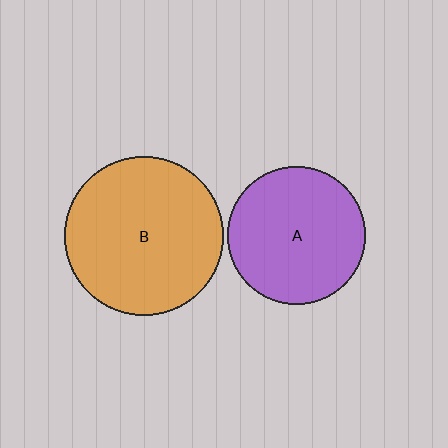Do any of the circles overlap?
No, none of the circles overlap.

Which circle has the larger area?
Circle B (orange).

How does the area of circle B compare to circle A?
Approximately 1.3 times.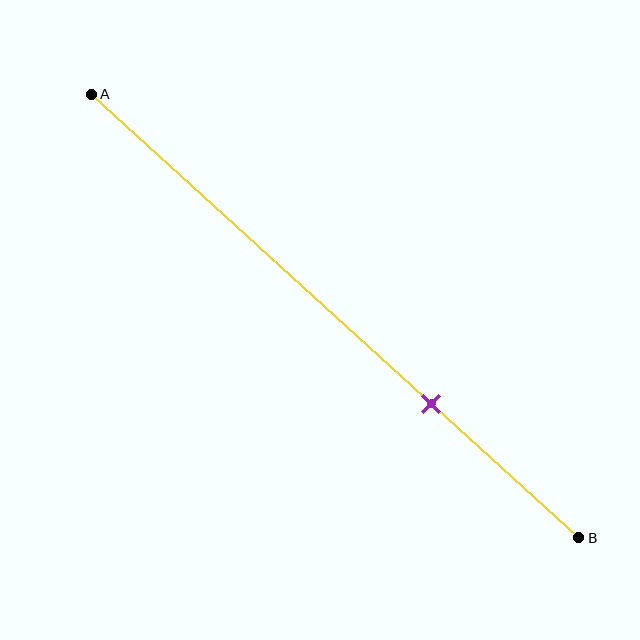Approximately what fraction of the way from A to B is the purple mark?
The purple mark is approximately 70% of the way from A to B.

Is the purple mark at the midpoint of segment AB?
No, the mark is at about 70% from A, not at the 50% midpoint.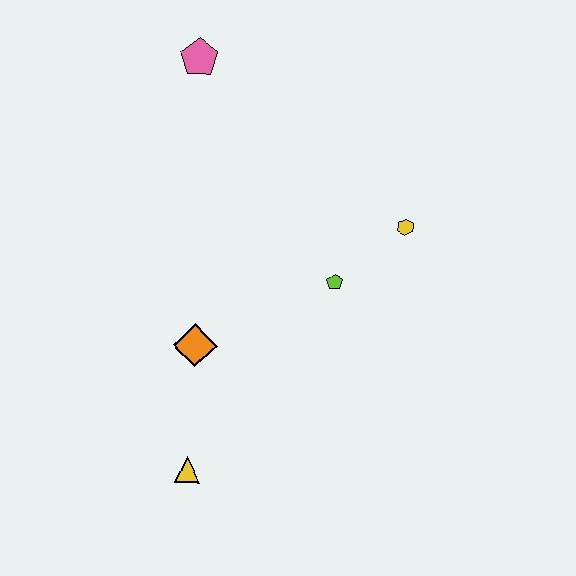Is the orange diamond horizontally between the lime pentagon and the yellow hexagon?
No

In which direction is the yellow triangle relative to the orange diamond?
The yellow triangle is below the orange diamond.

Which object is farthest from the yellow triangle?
The pink pentagon is farthest from the yellow triangle.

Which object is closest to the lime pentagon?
The yellow hexagon is closest to the lime pentagon.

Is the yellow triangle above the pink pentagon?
No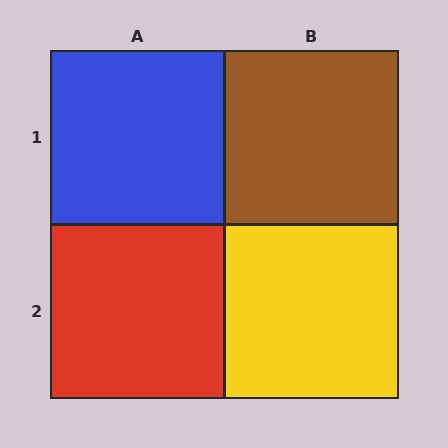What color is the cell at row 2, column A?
Red.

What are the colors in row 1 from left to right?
Blue, brown.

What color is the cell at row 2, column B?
Yellow.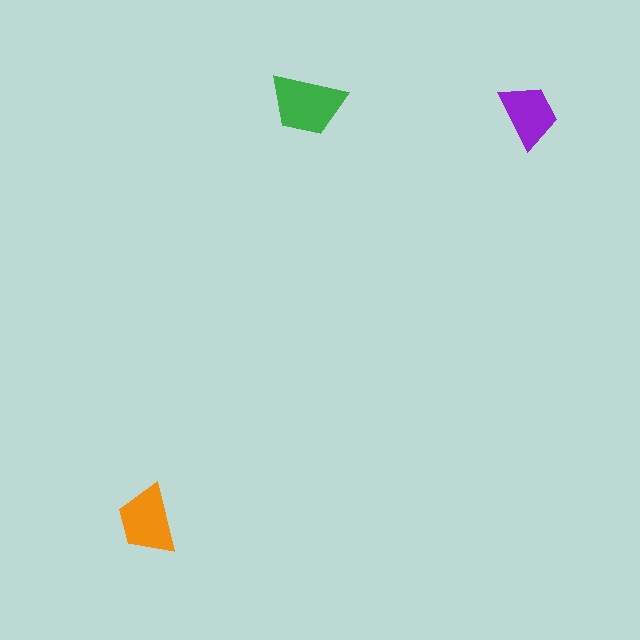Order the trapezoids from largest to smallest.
the green one, the orange one, the purple one.